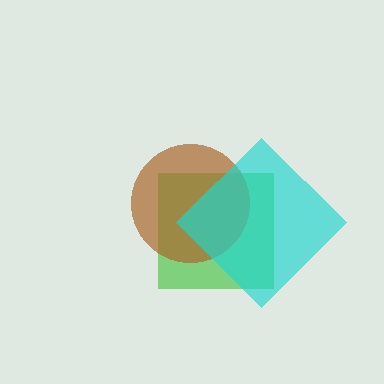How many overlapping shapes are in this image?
There are 3 overlapping shapes in the image.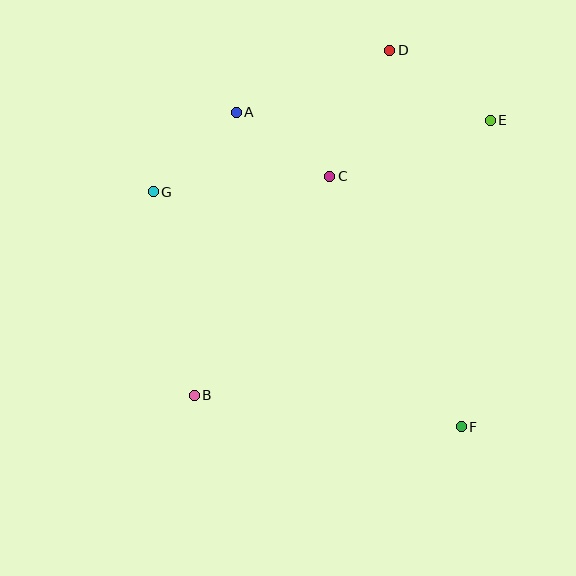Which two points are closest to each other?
Points A and C are closest to each other.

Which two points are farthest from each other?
Points B and E are farthest from each other.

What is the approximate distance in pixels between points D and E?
The distance between D and E is approximately 123 pixels.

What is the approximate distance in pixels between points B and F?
The distance between B and F is approximately 269 pixels.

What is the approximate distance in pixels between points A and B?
The distance between A and B is approximately 286 pixels.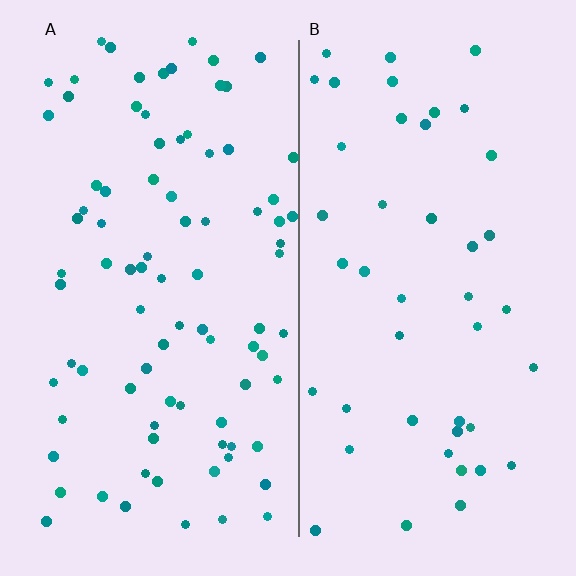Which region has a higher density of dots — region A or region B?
A (the left).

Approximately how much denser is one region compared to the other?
Approximately 1.9× — region A over region B.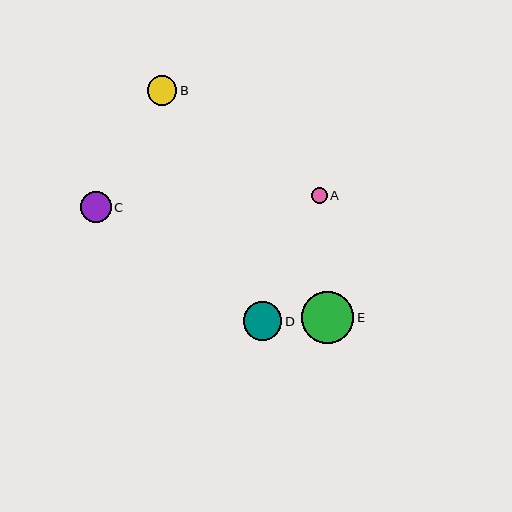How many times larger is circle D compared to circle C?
Circle D is approximately 1.2 times the size of circle C.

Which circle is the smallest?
Circle A is the smallest with a size of approximately 16 pixels.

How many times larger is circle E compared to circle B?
Circle E is approximately 1.7 times the size of circle B.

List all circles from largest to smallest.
From largest to smallest: E, D, C, B, A.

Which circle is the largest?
Circle E is the largest with a size of approximately 52 pixels.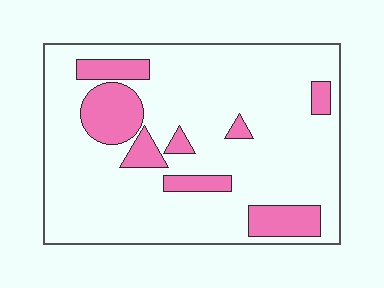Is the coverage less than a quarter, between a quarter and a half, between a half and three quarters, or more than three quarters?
Less than a quarter.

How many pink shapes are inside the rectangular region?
8.